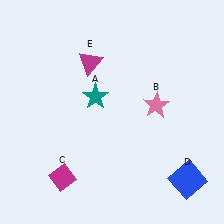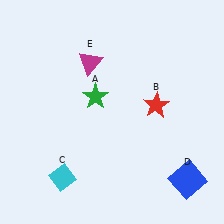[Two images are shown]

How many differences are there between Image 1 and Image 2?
There are 3 differences between the two images.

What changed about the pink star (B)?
In Image 1, B is pink. In Image 2, it changed to red.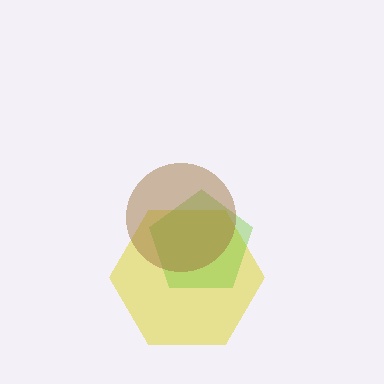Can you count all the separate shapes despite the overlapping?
Yes, there are 3 separate shapes.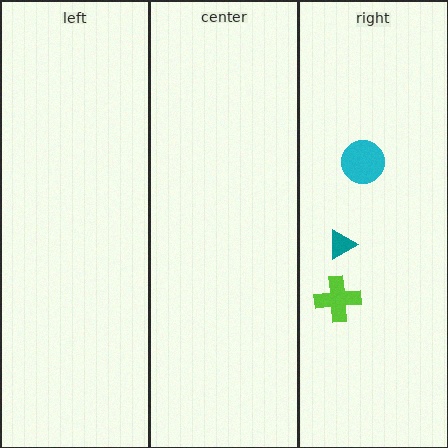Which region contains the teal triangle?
The right region.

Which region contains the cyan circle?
The right region.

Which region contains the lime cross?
The right region.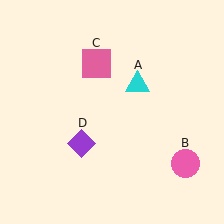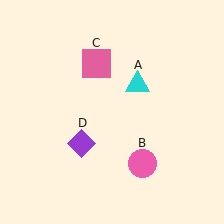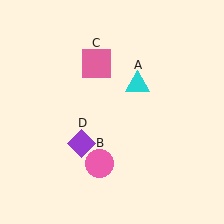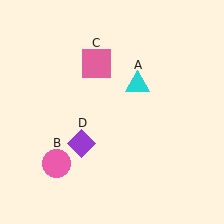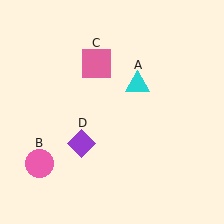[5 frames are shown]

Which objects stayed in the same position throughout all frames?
Cyan triangle (object A) and pink square (object C) and purple diamond (object D) remained stationary.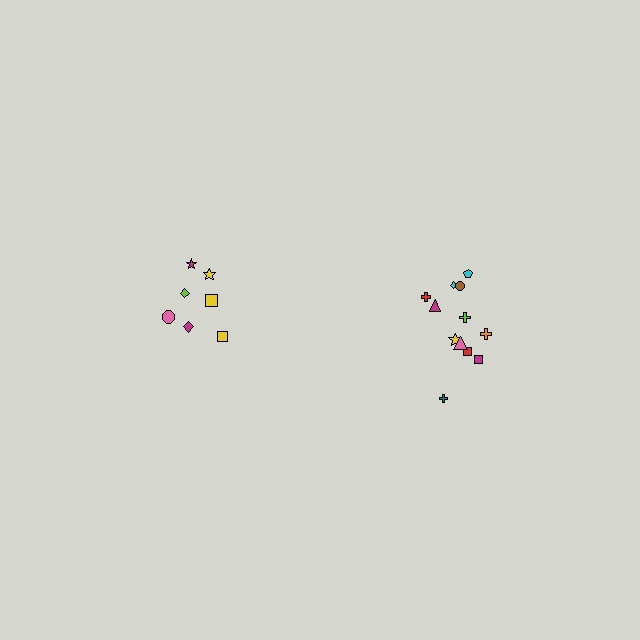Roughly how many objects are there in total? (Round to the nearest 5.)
Roughly 20 objects in total.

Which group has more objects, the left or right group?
The right group.